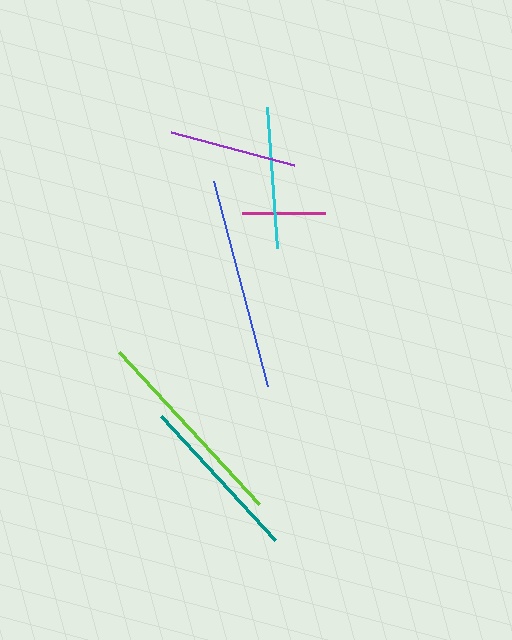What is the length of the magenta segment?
The magenta segment is approximately 83 pixels long.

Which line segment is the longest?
The blue line is the longest at approximately 213 pixels.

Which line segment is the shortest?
The magenta line is the shortest at approximately 83 pixels.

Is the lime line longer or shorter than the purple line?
The lime line is longer than the purple line.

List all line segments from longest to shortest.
From longest to shortest: blue, lime, teal, cyan, purple, magenta.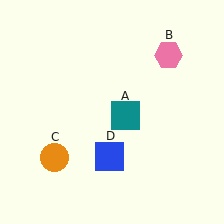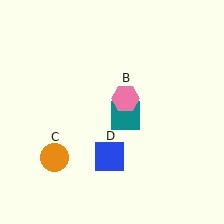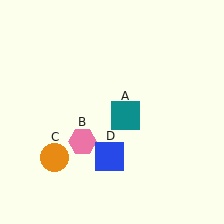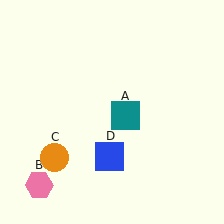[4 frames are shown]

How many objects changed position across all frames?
1 object changed position: pink hexagon (object B).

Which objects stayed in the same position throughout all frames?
Teal square (object A) and orange circle (object C) and blue square (object D) remained stationary.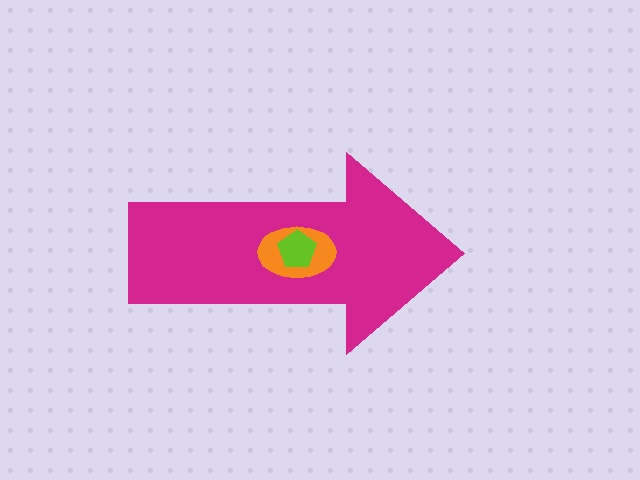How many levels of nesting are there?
3.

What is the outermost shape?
The magenta arrow.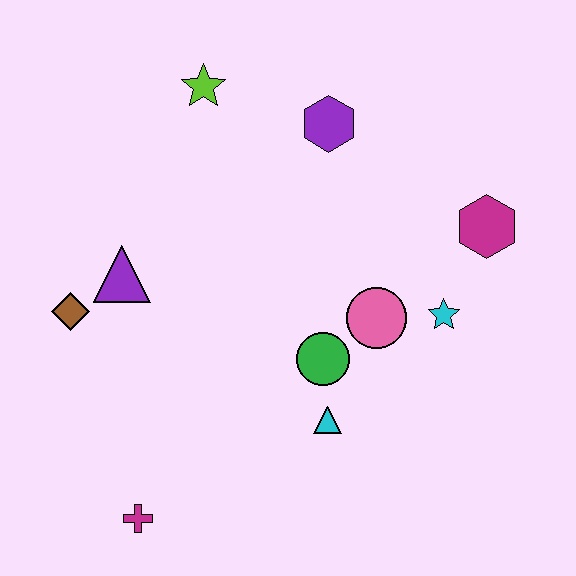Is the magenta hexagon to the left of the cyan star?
No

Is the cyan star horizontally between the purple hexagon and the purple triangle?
No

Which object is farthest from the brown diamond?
The magenta hexagon is farthest from the brown diamond.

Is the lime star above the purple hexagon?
Yes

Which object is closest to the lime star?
The purple hexagon is closest to the lime star.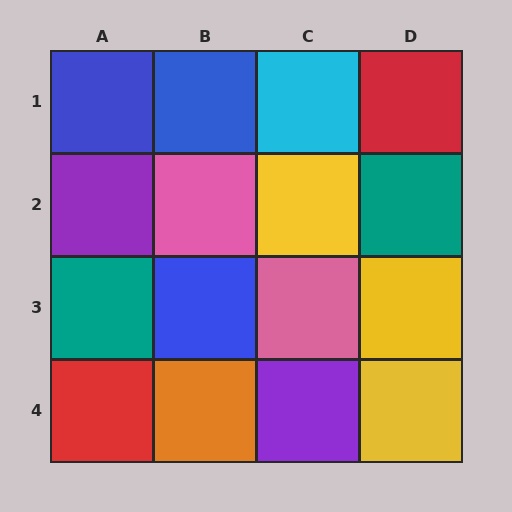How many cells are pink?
2 cells are pink.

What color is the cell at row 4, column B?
Orange.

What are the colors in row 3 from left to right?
Teal, blue, pink, yellow.